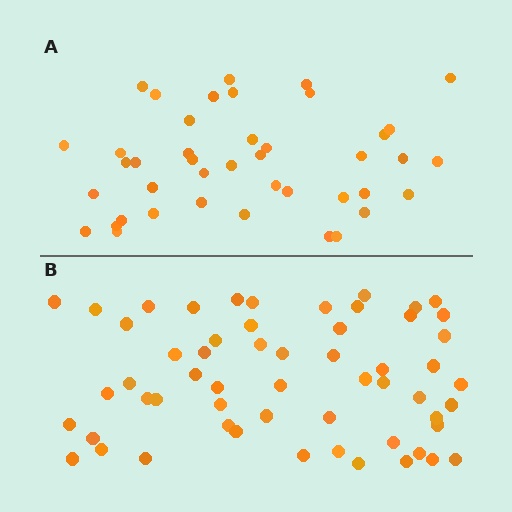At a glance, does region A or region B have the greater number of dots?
Region B (the bottom region) has more dots.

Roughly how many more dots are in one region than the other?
Region B has approximately 15 more dots than region A.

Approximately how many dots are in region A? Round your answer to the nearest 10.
About 40 dots. (The exact count is 42, which rounds to 40.)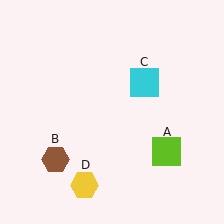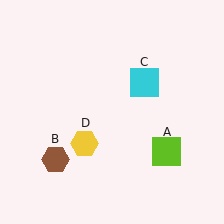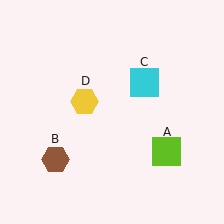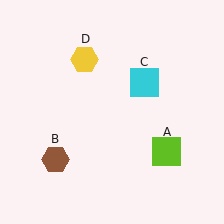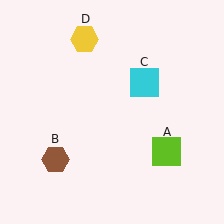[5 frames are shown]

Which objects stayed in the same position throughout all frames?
Lime square (object A) and brown hexagon (object B) and cyan square (object C) remained stationary.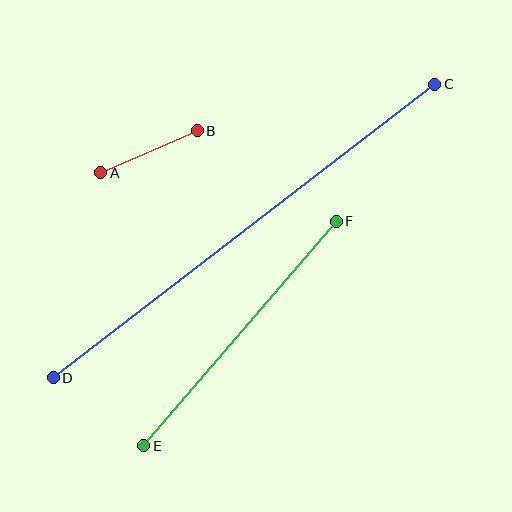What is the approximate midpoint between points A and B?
The midpoint is at approximately (149, 152) pixels.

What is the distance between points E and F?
The distance is approximately 296 pixels.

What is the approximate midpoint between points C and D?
The midpoint is at approximately (244, 231) pixels.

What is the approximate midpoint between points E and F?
The midpoint is at approximately (240, 334) pixels.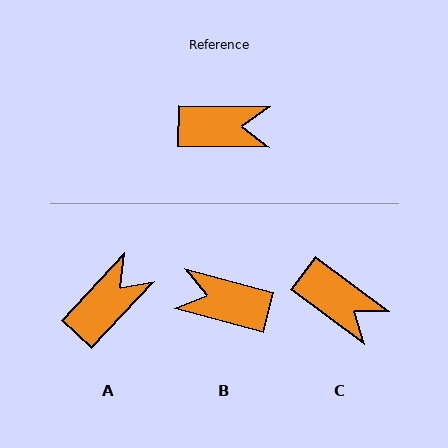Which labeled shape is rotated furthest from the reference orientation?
B, about 165 degrees away.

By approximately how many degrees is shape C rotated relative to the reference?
Approximately 36 degrees clockwise.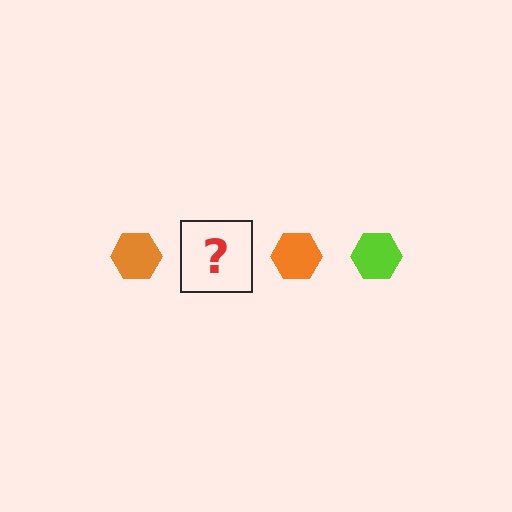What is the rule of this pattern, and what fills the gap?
The rule is that the pattern cycles through orange, lime hexagons. The gap should be filled with a lime hexagon.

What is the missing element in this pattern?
The missing element is a lime hexagon.